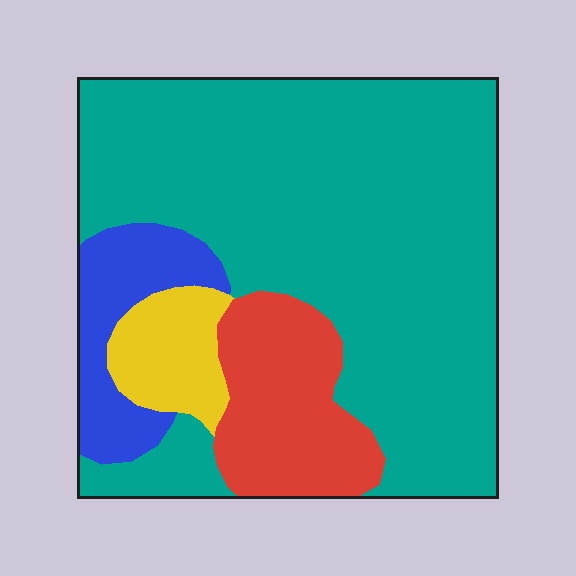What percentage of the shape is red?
Red covers about 15% of the shape.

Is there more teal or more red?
Teal.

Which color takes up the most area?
Teal, at roughly 70%.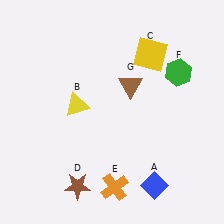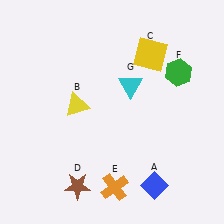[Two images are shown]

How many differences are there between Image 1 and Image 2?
There is 1 difference between the two images.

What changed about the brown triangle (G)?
In Image 1, G is brown. In Image 2, it changed to cyan.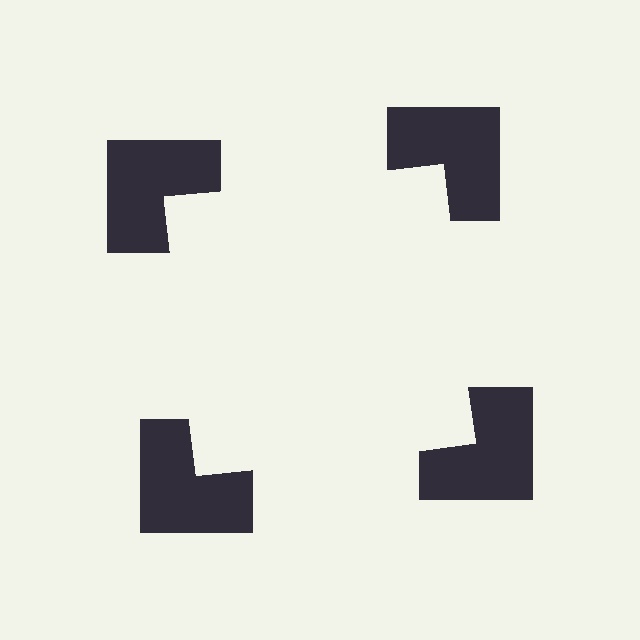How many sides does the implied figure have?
4 sides.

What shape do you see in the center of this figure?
An illusory square — its edges are inferred from the aligned wedge cuts in the notched squares, not physically drawn.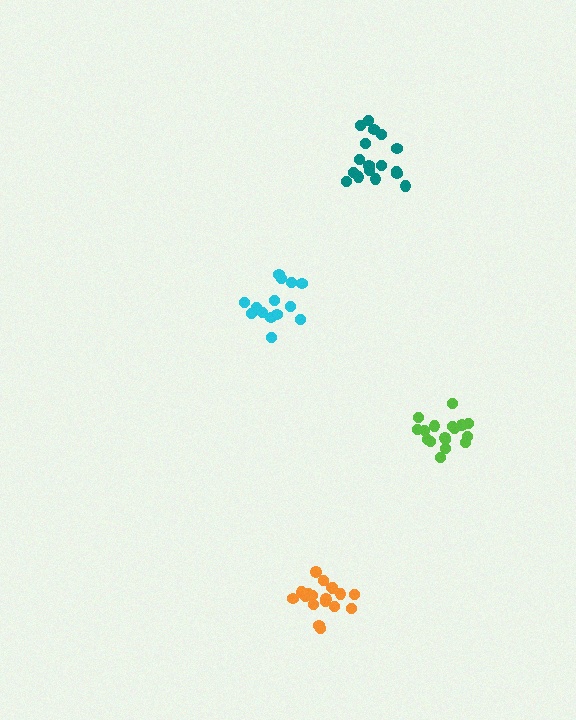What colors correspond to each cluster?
The clusters are colored: teal, orange, lime, cyan.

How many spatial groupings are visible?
There are 4 spatial groupings.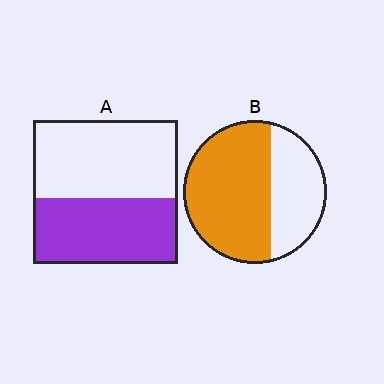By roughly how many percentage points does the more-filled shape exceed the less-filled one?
By roughly 20 percentage points (B over A).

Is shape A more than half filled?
No.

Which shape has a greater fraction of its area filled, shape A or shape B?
Shape B.